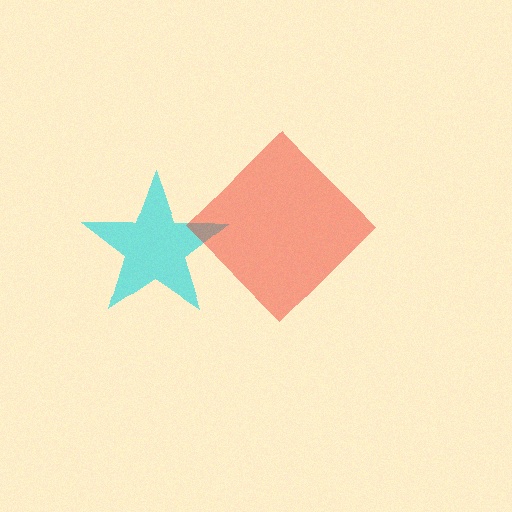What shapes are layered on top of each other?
The layered shapes are: a cyan star, a red diamond.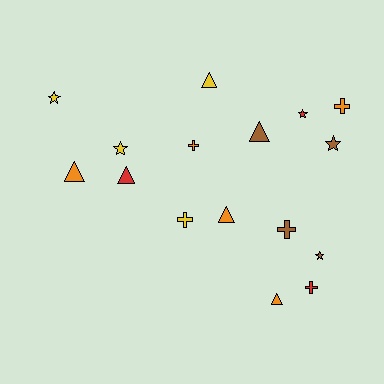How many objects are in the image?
There are 16 objects.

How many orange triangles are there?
There are 3 orange triangles.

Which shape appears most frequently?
Triangle, with 6 objects.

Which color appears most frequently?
Orange, with 5 objects.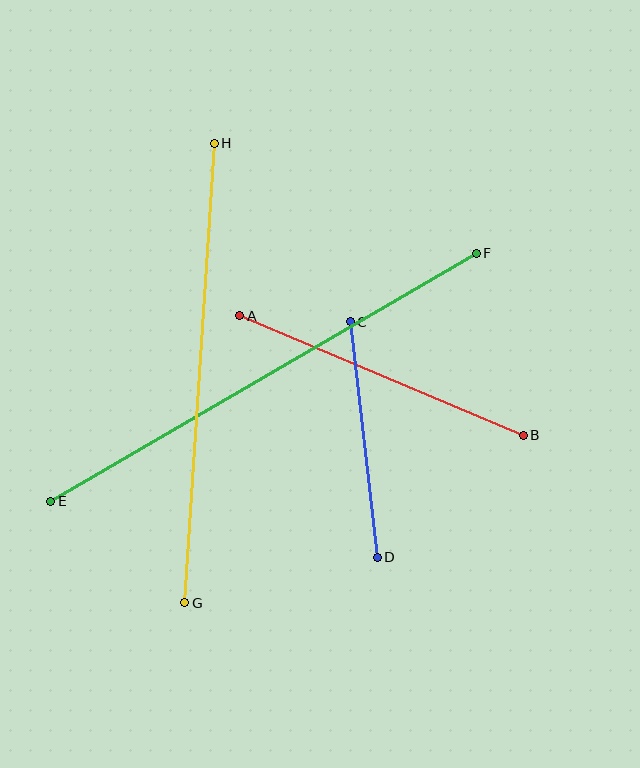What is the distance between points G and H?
The distance is approximately 461 pixels.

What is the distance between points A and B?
The distance is approximately 308 pixels.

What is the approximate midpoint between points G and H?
The midpoint is at approximately (200, 373) pixels.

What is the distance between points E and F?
The distance is approximately 493 pixels.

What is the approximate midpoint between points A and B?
The midpoint is at approximately (381, 376) pixels.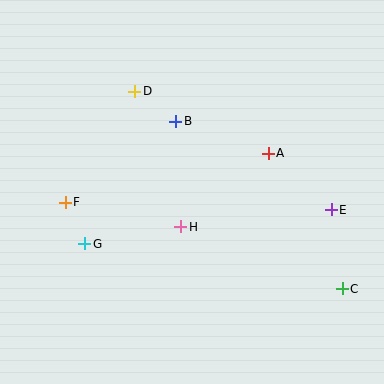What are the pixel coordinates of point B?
Point B is at (176, 121).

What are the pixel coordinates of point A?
Point A is at (268, 153).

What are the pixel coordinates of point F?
Point F is at (65, 202).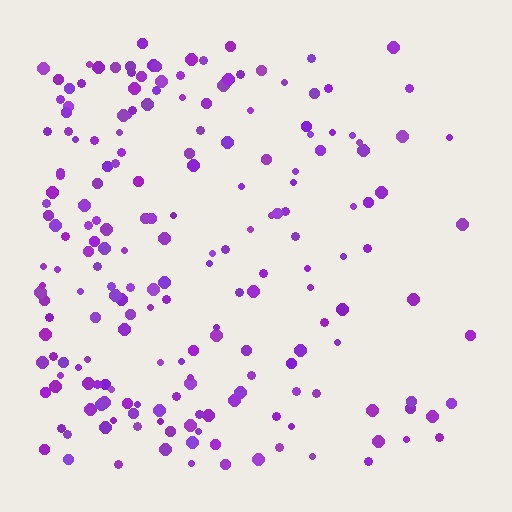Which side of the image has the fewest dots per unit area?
The right.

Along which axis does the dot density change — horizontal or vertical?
Horizontal.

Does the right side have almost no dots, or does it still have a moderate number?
Still a moderate number, just noticeably fewer than the left.